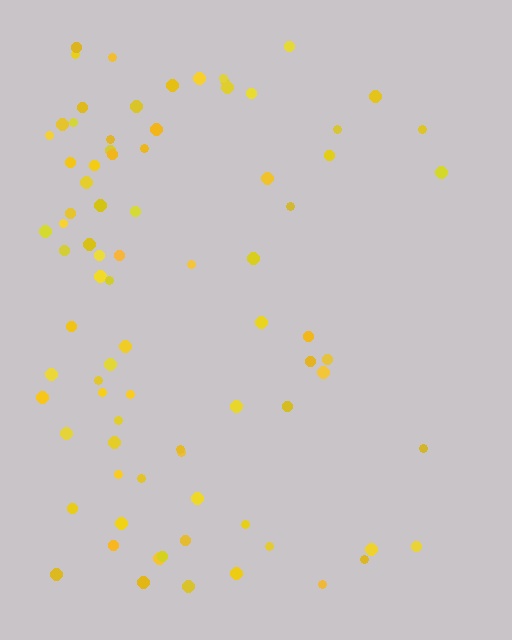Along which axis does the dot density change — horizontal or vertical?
Horizontal.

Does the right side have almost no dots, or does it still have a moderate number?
Still a moderate number, just noticeably fewer than the left.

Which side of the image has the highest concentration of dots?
The left.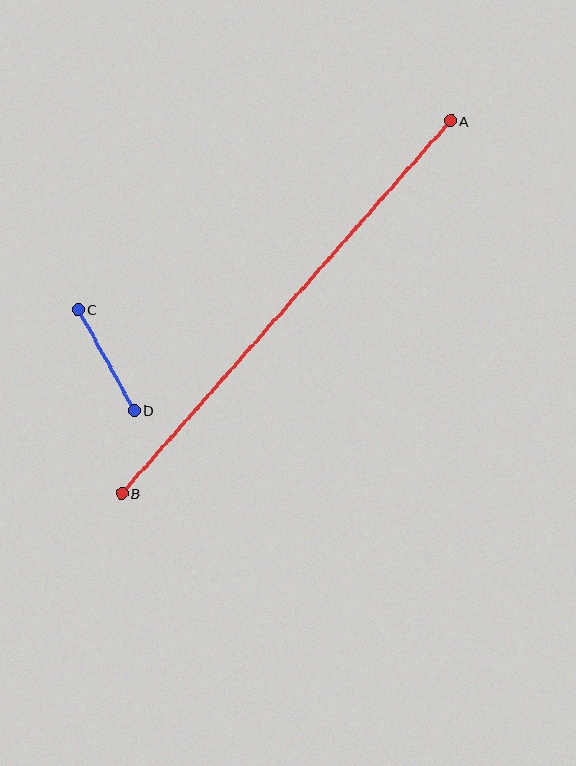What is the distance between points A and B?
The distance is approximately 497 pixels.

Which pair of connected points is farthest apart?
Points A and B are farthest apart.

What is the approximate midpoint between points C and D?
The midpoint is at approximately (106, 360) pixels.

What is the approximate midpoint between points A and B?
The midpoint is at approximately (286, 307) pixels.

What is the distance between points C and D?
The distance is approximately 115 pixels.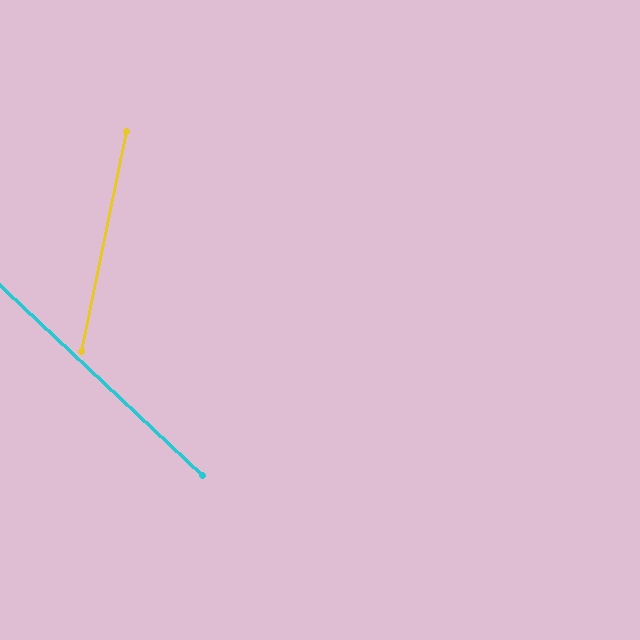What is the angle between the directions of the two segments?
Approximately 58 degrees.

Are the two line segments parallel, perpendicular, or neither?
Neither parallel nor perpendicular — they differ by about 58°.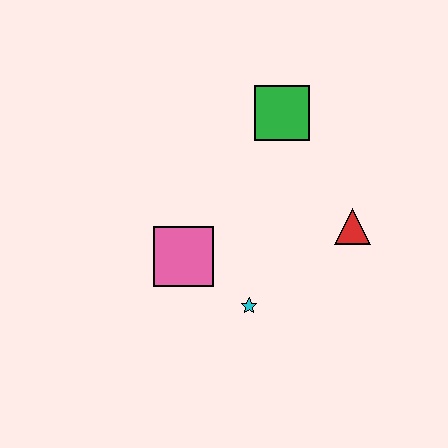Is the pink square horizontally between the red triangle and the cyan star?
No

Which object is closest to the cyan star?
The pink square is closest to the cyan star.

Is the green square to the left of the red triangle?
Yes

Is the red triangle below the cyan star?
No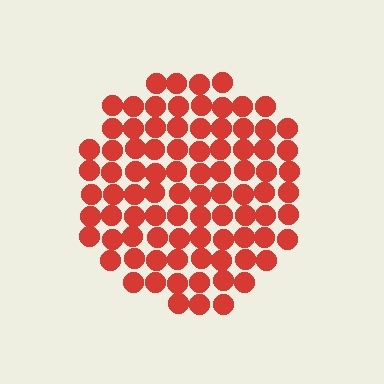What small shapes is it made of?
It is made of small circles.